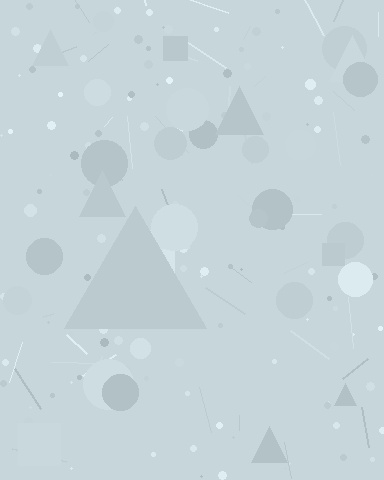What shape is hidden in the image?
A triangle is hidden in the image.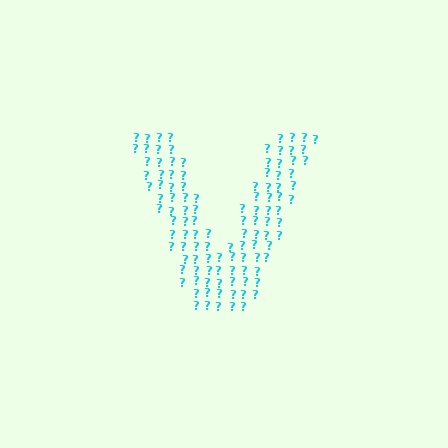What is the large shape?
The large shape is the letter V.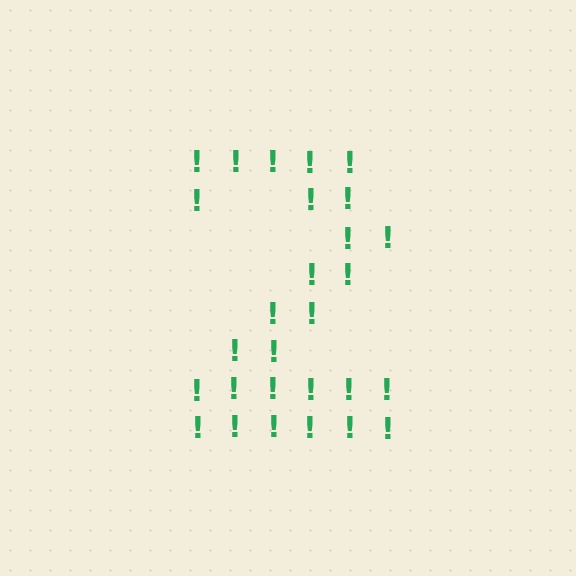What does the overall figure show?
The overall figure shows the digit 2.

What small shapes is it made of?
It is made of small exclamation marks.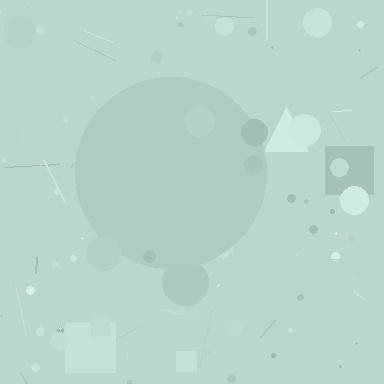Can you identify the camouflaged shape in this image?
The camouflaged shape is a circle.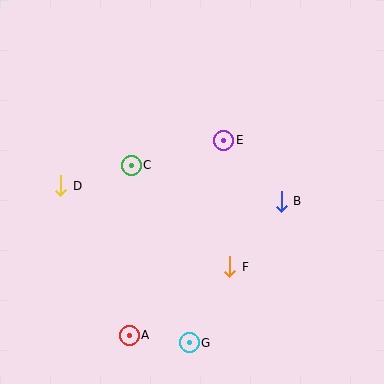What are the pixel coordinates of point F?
Point F is at (230, 267).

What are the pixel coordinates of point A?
Point A is at (129, 335).